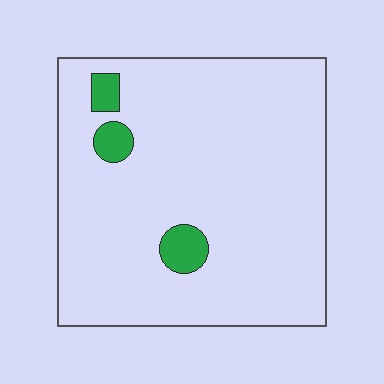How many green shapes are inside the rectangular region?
3.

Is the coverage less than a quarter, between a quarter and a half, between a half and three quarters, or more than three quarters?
Less than a quarter.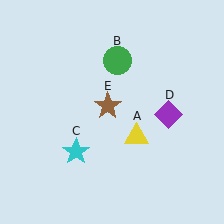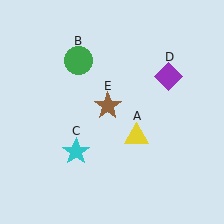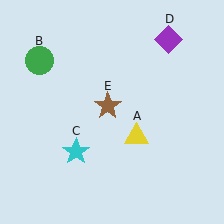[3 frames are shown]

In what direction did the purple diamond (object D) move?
The purple diamond (object D) moved up.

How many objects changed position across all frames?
2 objects changed position: green circle (object B), purple diamond (object D).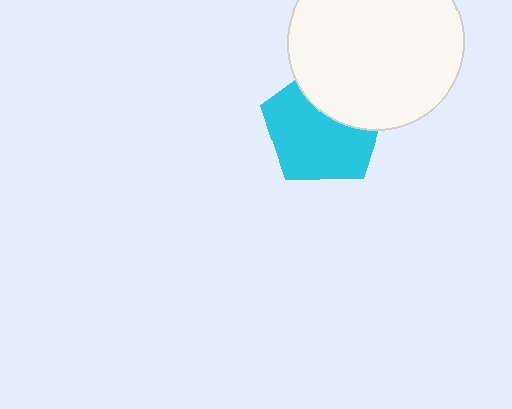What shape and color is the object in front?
The object in front is a white circle.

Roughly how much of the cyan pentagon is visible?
Most of it is visible (roughly 66%).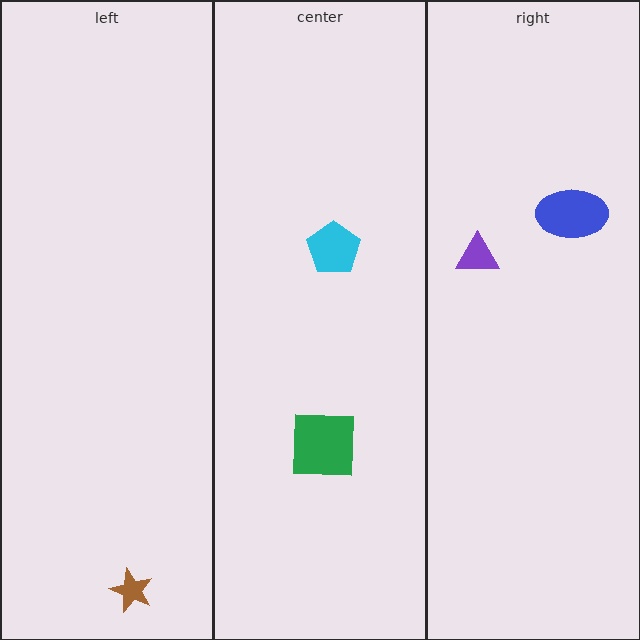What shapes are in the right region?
The purple triangle, the blue ellipse.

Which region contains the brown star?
The left region.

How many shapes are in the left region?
1.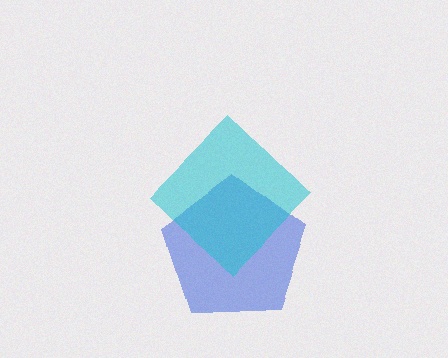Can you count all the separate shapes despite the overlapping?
Yes, there are 2 separate shapes.